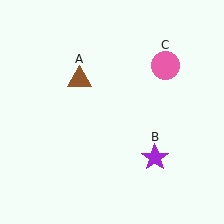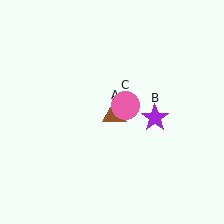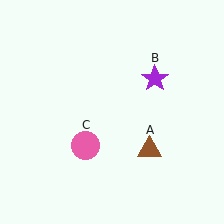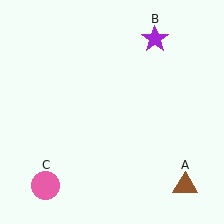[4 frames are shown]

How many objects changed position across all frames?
3 objects changed position: brown triangle (object A), purple star (object B), pink circle (object C).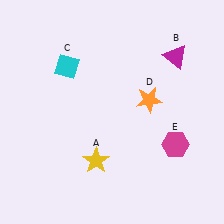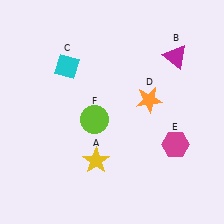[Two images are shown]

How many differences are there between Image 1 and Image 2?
There is 1 difference between the two images.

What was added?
A lime circle (F) was added in Image 2.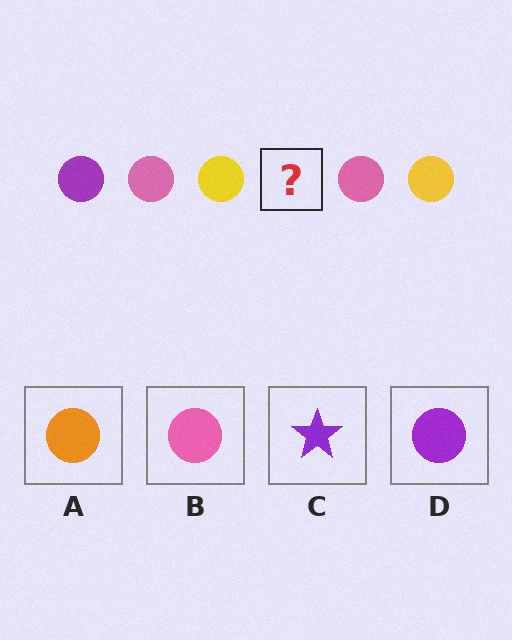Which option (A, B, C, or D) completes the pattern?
D.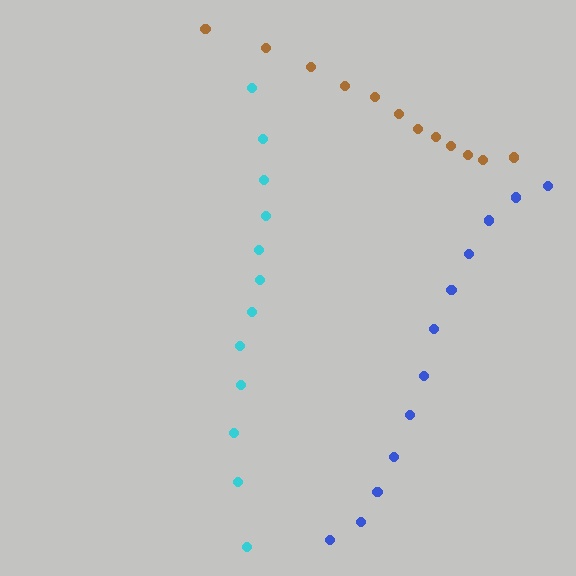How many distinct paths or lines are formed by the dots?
There are 3 distinct paths.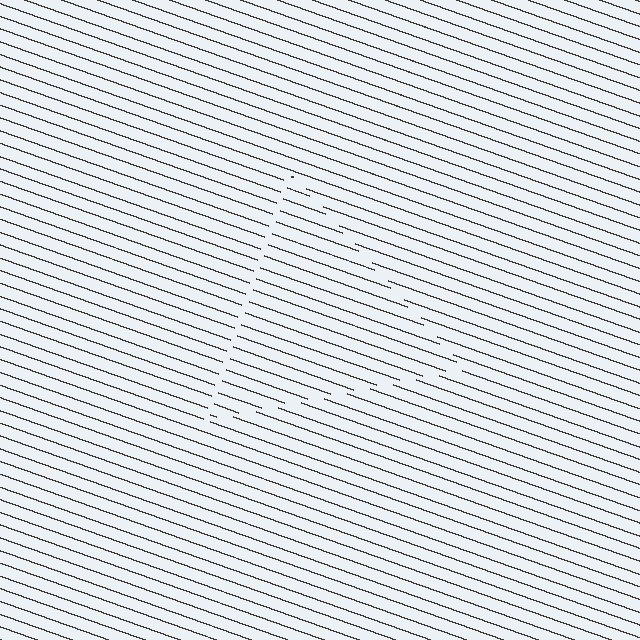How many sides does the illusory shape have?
3 sides — the line-ends trace a triangle.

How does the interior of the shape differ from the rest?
The interior of the shape contains the same grating, shifted by half a period — the contour is defined by the phase discontinuity where line-ends from the inner and outer gratings abut.